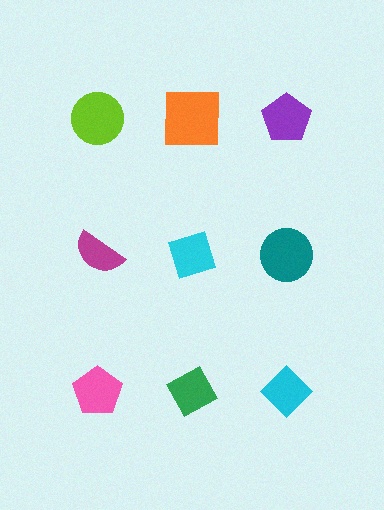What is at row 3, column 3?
A cyan diamond.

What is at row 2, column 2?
A cyan diamond.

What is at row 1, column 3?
A purple pentagon.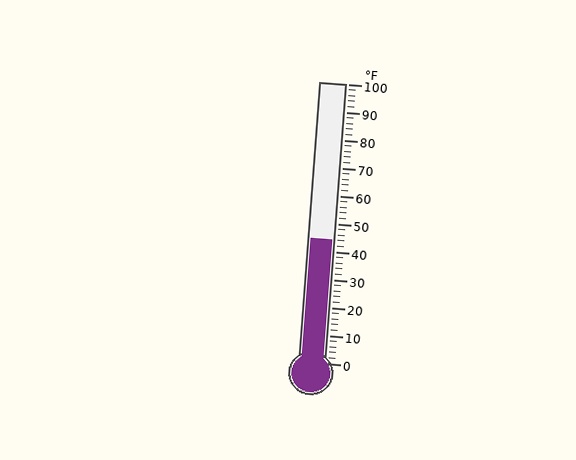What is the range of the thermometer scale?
The thermometer scale ranges from 0°F to 100°F.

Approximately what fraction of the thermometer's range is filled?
The thermometer is filled to approximately 45% of its range.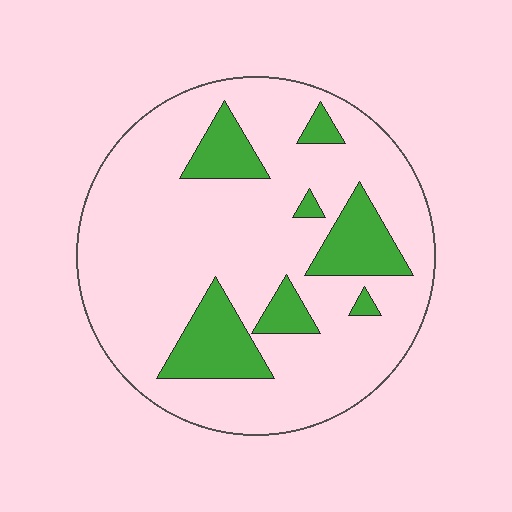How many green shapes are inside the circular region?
7.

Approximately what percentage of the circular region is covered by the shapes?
Approximately 20%.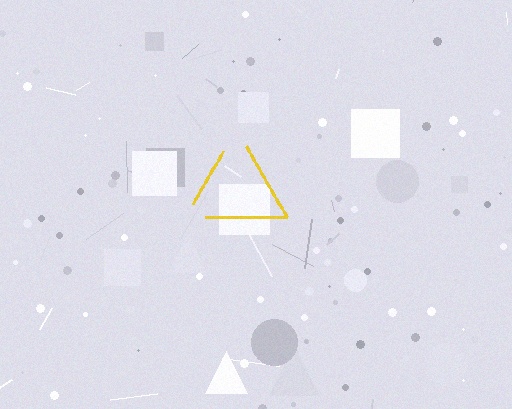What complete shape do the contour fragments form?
The contour fragments form a triangle.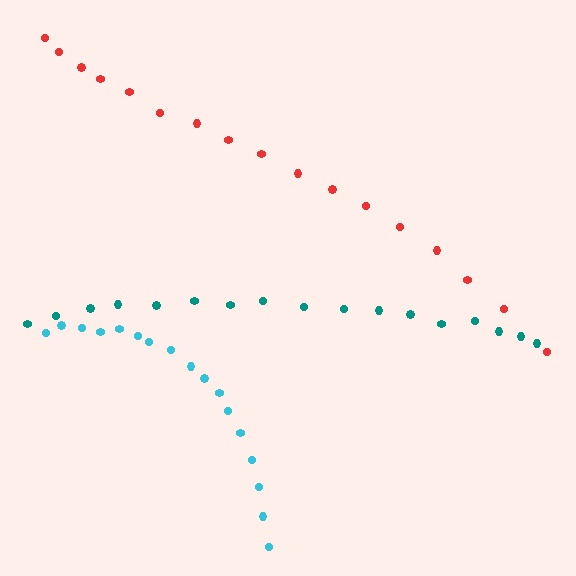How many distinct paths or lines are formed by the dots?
There are 3 distinct paths.